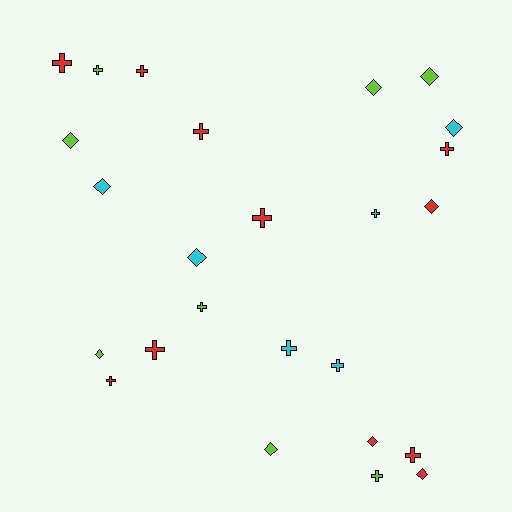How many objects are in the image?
There are 25 objects.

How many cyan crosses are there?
There are 3 cyan crosses.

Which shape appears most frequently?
Cross, with 14 objects.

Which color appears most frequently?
Red, with 11 objects.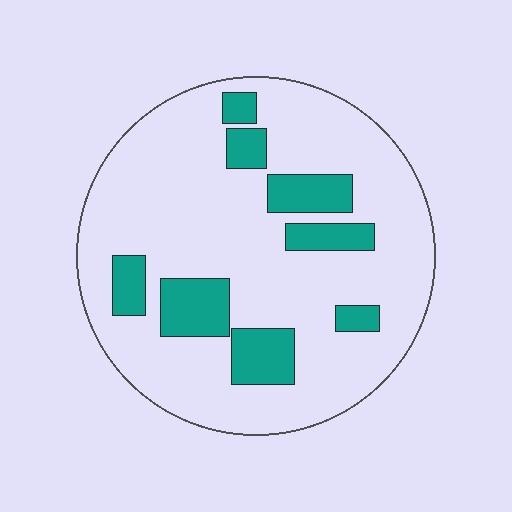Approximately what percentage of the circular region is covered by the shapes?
Approximately 20%.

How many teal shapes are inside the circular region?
8.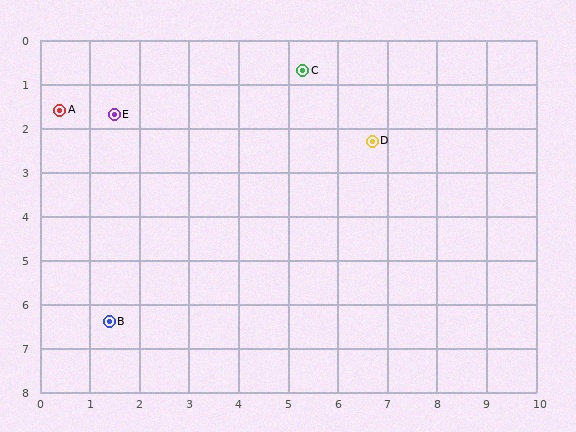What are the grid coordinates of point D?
Point D is at approximately (6.7, 2.3).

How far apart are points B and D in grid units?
Points B and D are about 6.7 grid units apart.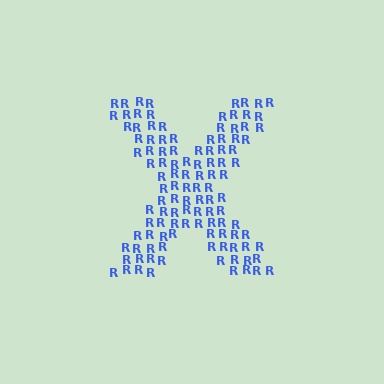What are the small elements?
The small elements are letter R's.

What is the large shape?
The large shape is the letter X.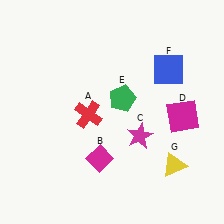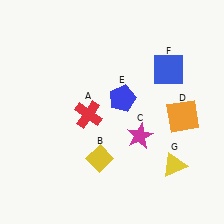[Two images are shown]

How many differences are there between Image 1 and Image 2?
There are 3 differences between the two images.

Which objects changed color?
B changed from magenta to yellow. D changed from magenta to orange. E changed from green to blue.